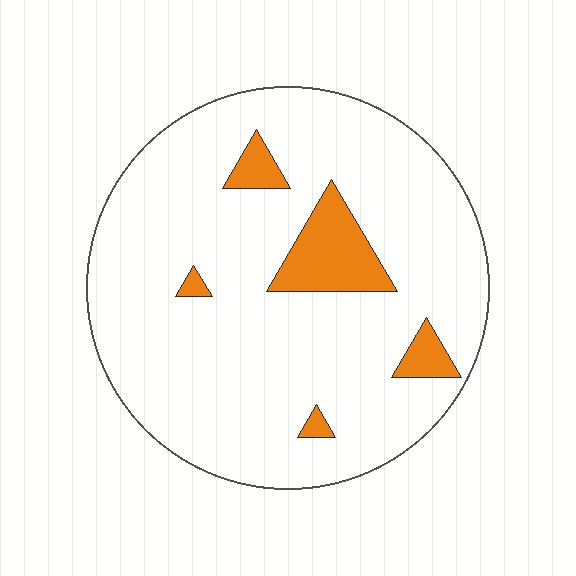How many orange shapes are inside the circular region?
5.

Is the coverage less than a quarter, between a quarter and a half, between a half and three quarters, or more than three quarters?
Less than a quarter.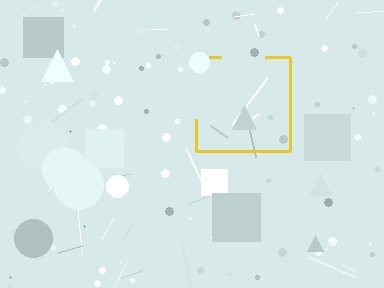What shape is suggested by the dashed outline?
The dashed outline suggests a square.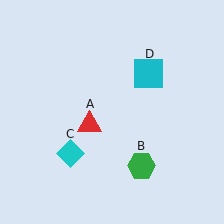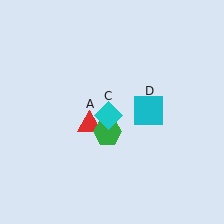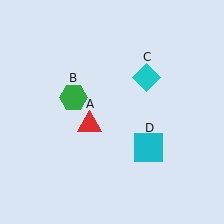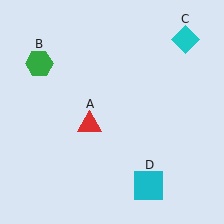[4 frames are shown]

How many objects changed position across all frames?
3 objects changed position: green hexagon (object B), cyan diamond (object C), cyan square (object D).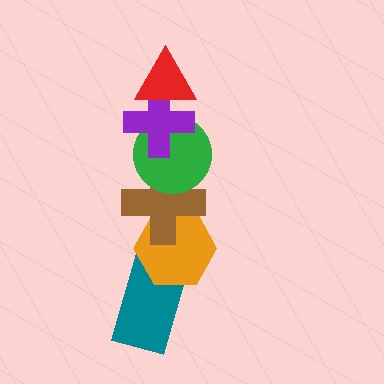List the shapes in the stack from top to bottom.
From top to bottom: the red triangle, the purple cross, the green circle, the brown cross, the orange hexagon, the teal rectangle.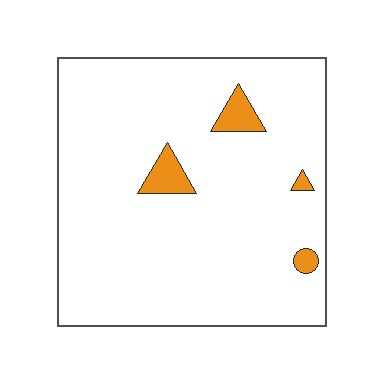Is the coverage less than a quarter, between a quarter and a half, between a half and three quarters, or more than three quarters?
Less than a quarter.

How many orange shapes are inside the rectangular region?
4.